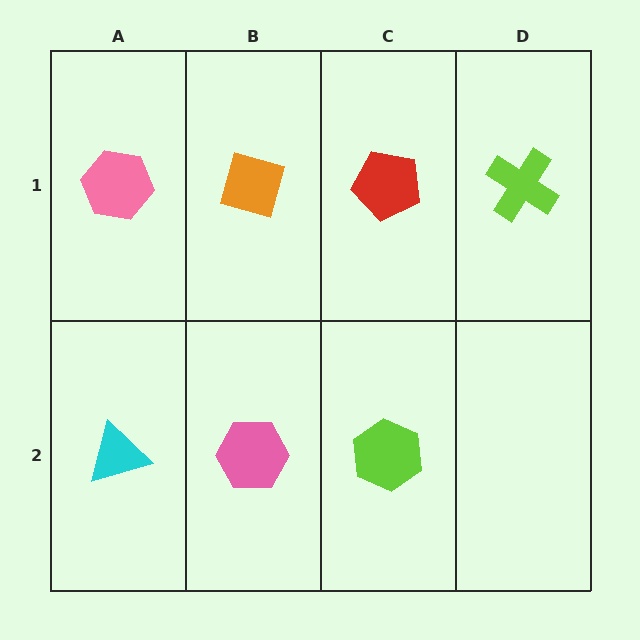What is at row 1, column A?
A pink hexagon.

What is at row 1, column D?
A lime cross.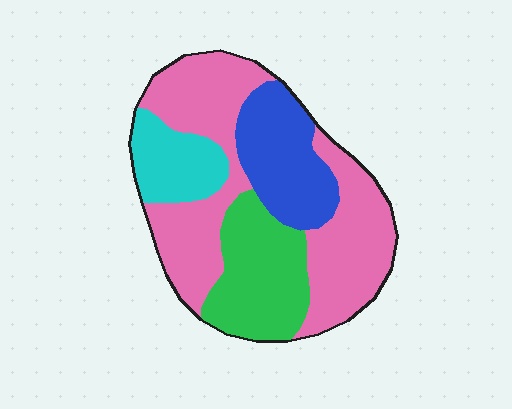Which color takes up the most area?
Pink, at roughly 50%.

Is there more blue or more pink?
Pink.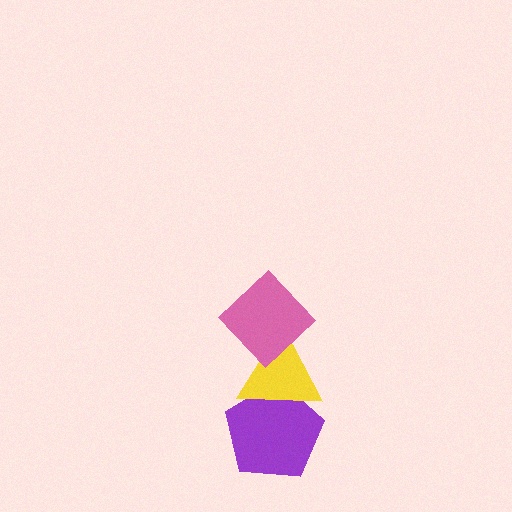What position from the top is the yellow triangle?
The yellow triangle is 2nd from the top.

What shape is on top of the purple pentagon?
The yellow triangle is on top of the purple pentagon.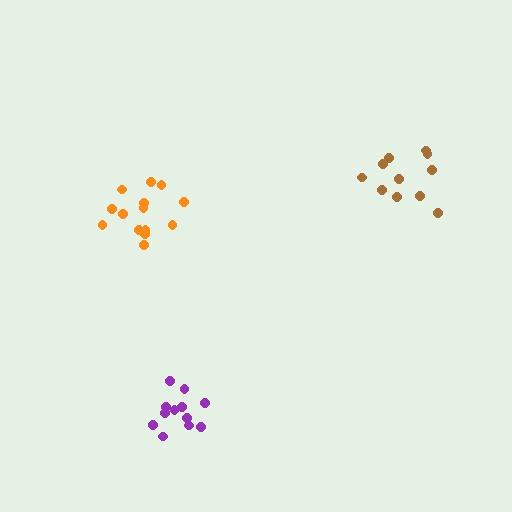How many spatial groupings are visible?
There are 3 spatial groupings.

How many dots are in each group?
Group 1: 11 dots, Group 2: 14 dots, Group 3: 12 dots (37 total).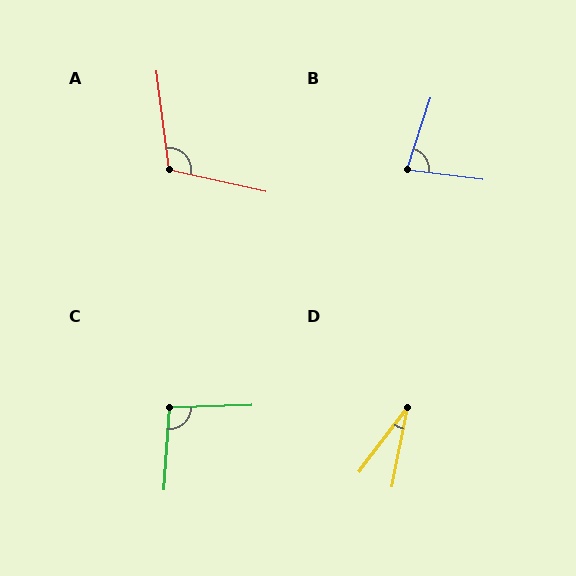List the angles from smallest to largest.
D (26°), B (79°), C (96°), A (110°).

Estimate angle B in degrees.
Approximately 79 degrees.